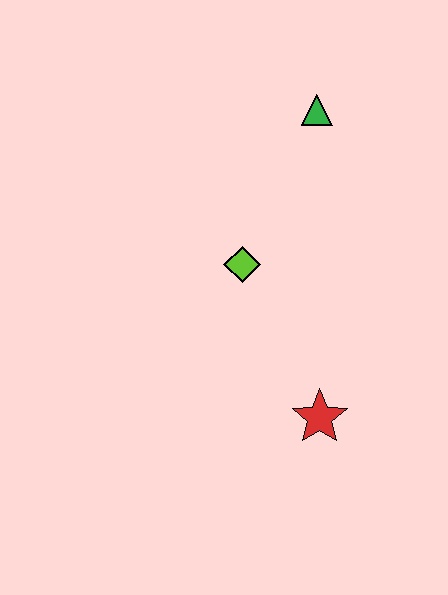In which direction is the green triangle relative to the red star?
The green triangle is above the red star.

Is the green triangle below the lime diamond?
No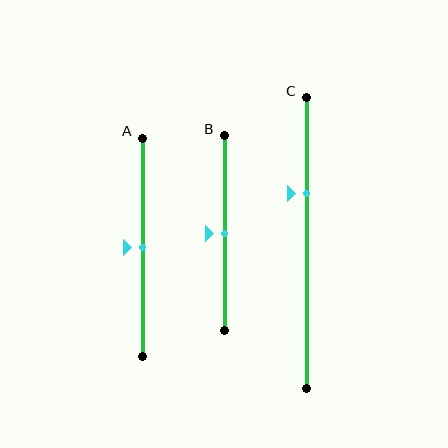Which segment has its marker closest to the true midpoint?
Segment A has its marker closest to the true midpoint.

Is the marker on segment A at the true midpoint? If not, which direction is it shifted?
Yes, the marker on segment A is at the true midpoint.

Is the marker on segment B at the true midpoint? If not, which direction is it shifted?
Yes, the marker on segment B is at the true midpoint.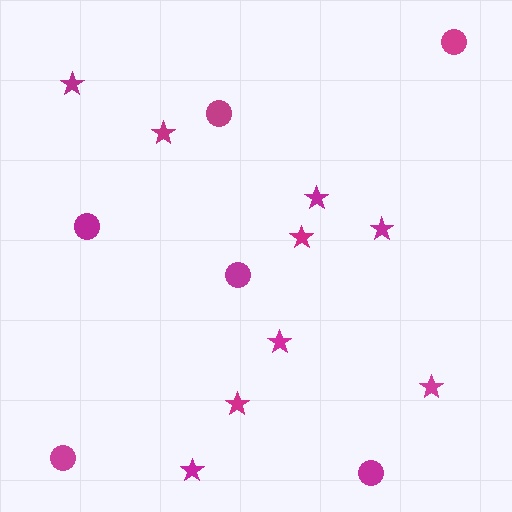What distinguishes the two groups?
There are 2 groups: one group of stars (9) and one group of circles (6).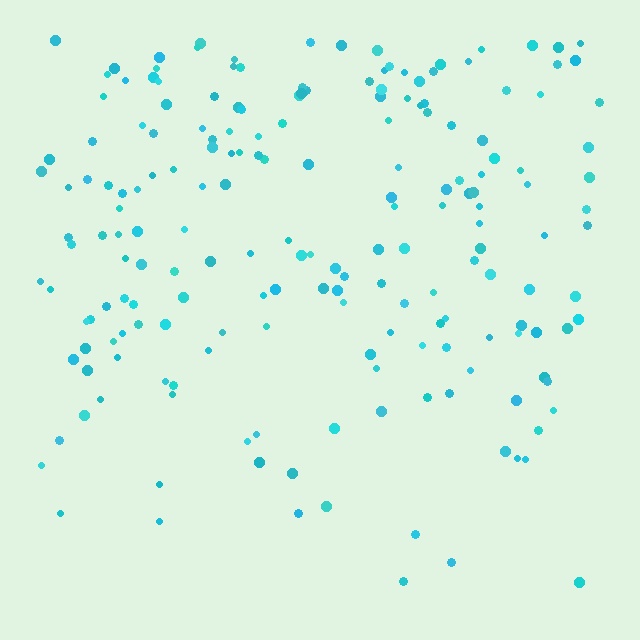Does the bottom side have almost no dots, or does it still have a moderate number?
Still a moderate number, just noticeably fewer than the top.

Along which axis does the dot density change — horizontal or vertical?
Vertical.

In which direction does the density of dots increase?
From bottom to top, with the top side densest.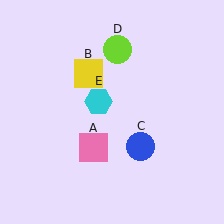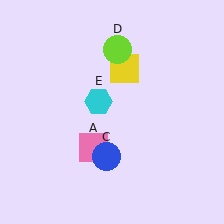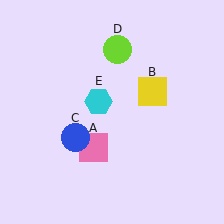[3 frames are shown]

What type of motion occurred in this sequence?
The yellow square (object B), blue circle (object C) rotated clockwise around the center of the scene.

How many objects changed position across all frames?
2 objects changed position: yellow square (object B), blue circle (object C).